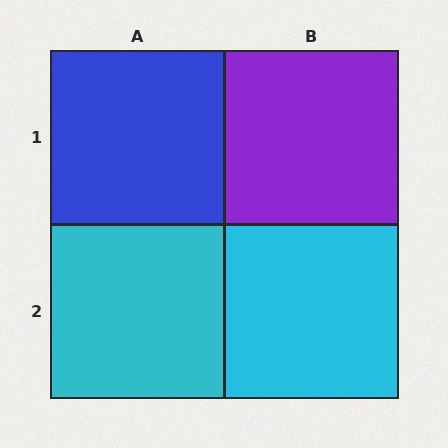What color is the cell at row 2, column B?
Cyan.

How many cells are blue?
1 cell is blue.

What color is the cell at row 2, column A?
Cyan.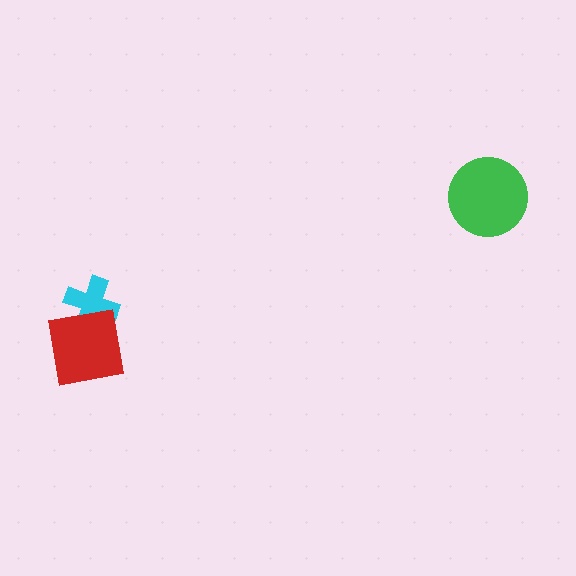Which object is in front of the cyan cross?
The red square is in front of the cyan cross.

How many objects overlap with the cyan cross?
1 object overlaps with the cyan cross.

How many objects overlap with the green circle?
0 objects overlap with the green circle.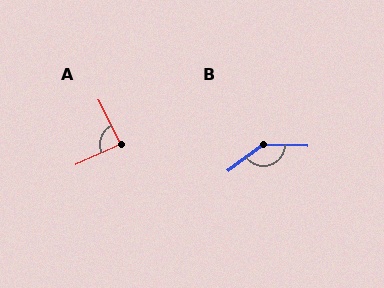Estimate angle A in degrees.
Approximately 86 degrees.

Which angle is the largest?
B, at approximately 140 degrees.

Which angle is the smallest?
A, at approximately 86 degrees.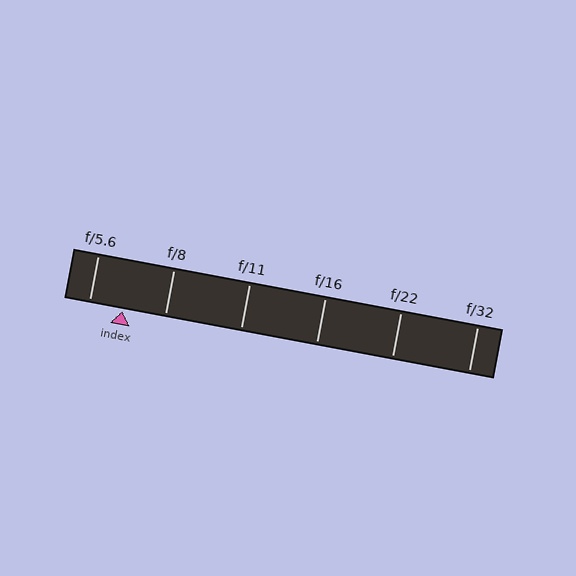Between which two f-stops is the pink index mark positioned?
The index mark is between f/5.6 and f/8.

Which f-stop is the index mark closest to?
The index mark is closest to f/5.6.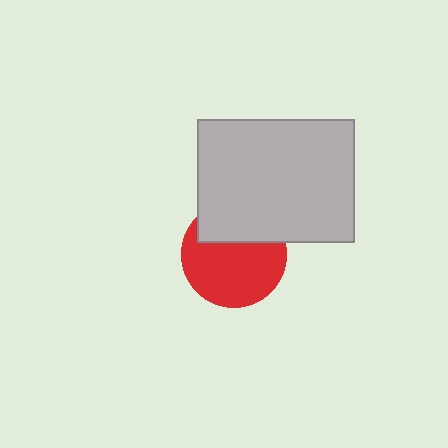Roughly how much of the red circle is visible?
Most of it is visible (roughly 66%).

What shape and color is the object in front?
The object in front is a light gray rectangle.